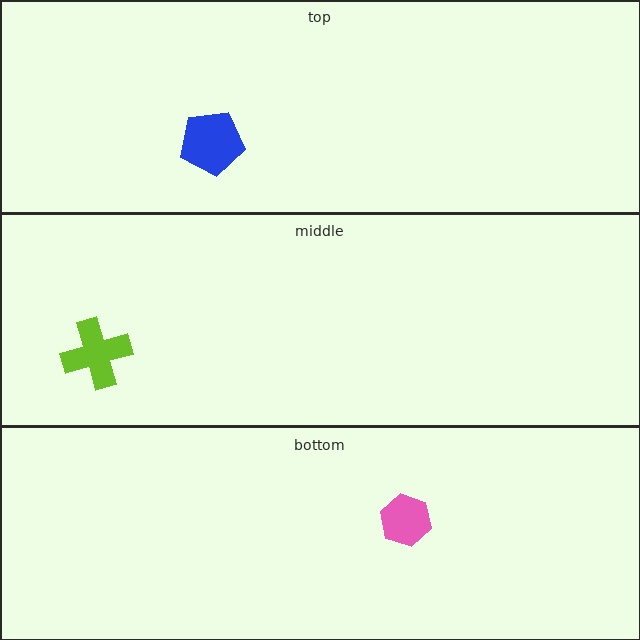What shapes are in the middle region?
The lime cross.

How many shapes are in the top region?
1.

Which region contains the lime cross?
The middle region.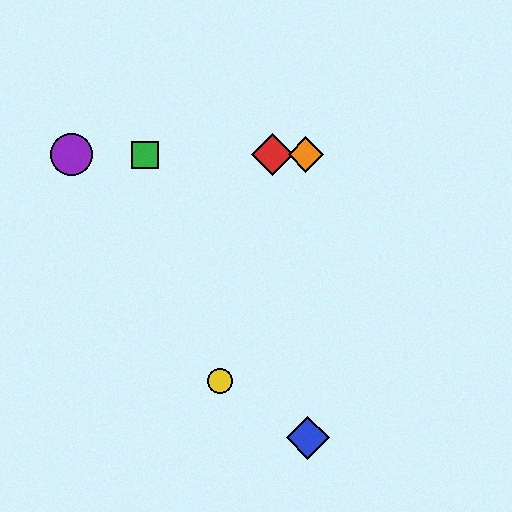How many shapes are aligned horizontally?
4 shapes (the red diamond, the green square, the purple circle, the orange diamond) are aligned horizontally.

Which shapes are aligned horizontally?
The red diamond, the green square, the purple circle, the orange diamond are aligned horizontally.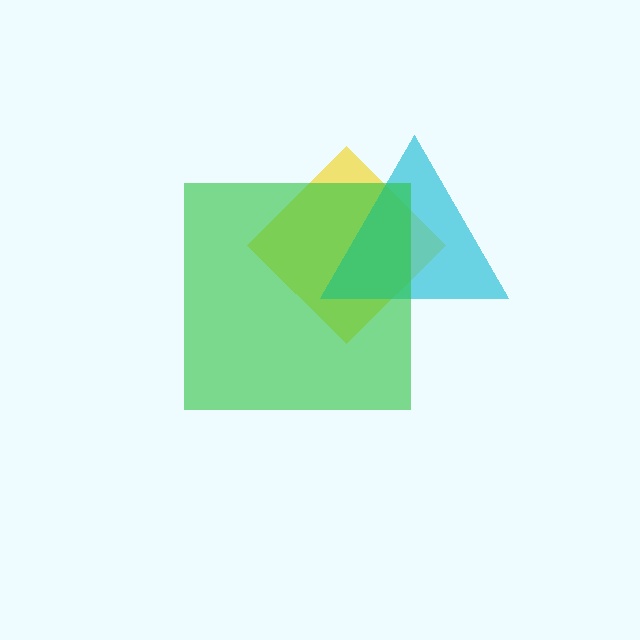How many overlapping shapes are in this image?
There are 3 overlapping shapes in the image.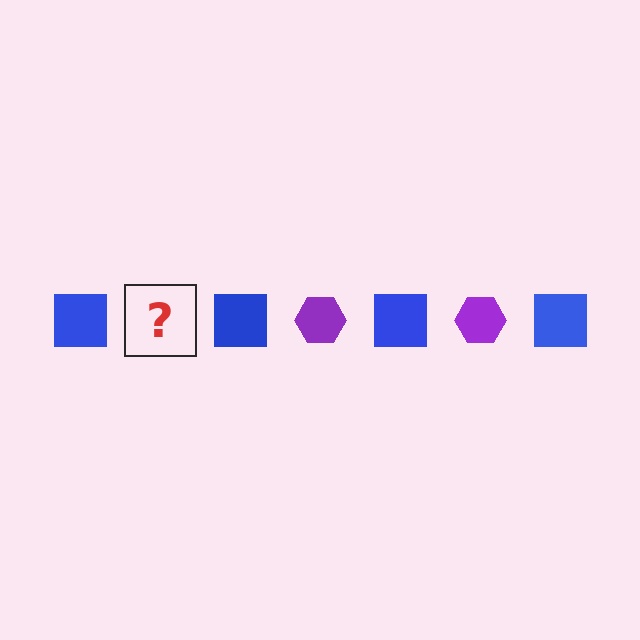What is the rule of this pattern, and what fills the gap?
The rule is that the pattern alternates between blue square and purple hexagon. The gap should be filled with a purple hexagon.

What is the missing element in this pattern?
The missing element is a purple hexagon.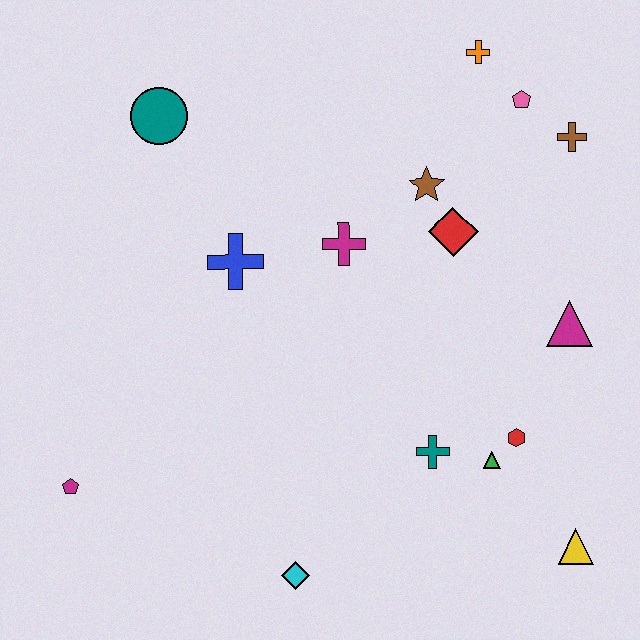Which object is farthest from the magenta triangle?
The magenta pentagon is farthest from the magenta triangle.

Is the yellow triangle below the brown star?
Yes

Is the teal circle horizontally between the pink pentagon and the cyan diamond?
No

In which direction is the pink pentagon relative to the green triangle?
The pink pentagon is above the green triangle.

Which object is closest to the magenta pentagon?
The cyan diamond is closest to the magenta pentagon.